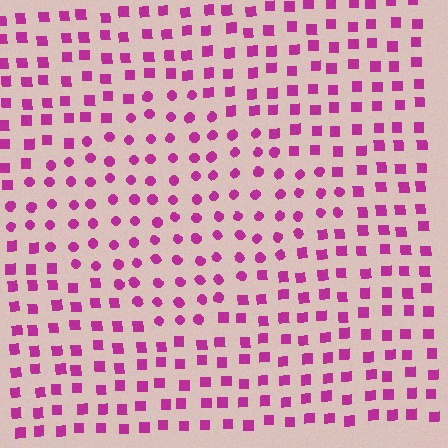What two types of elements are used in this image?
The image uses circles inside the diamond region and squares outside it.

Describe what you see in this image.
The image is filled with small magenta elements arranged in a uniform grid. A diamond-shaped region contains circles, while the surrounding area contains squares. The boundary is defined purely by the change in element shape.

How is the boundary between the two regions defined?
The boundary is defined by a change in element shape: circles inside vs. squares outside. All elements share the same color and spacing.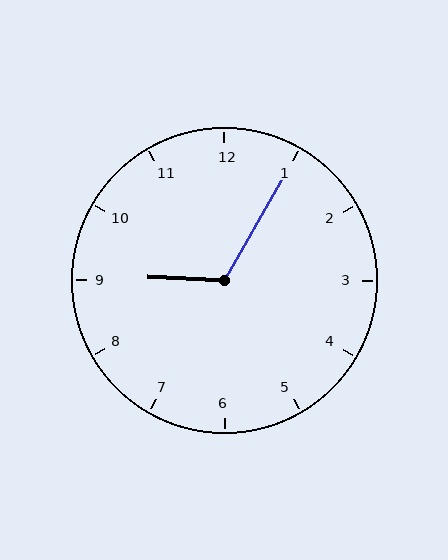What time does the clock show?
9:05.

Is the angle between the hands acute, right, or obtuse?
It is obtuse.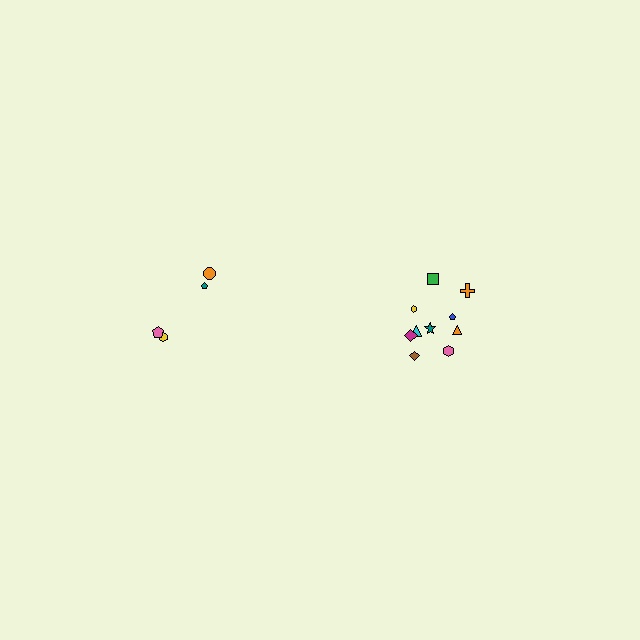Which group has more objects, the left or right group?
The right group.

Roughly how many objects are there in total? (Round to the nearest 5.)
Roughly 15 objects in total.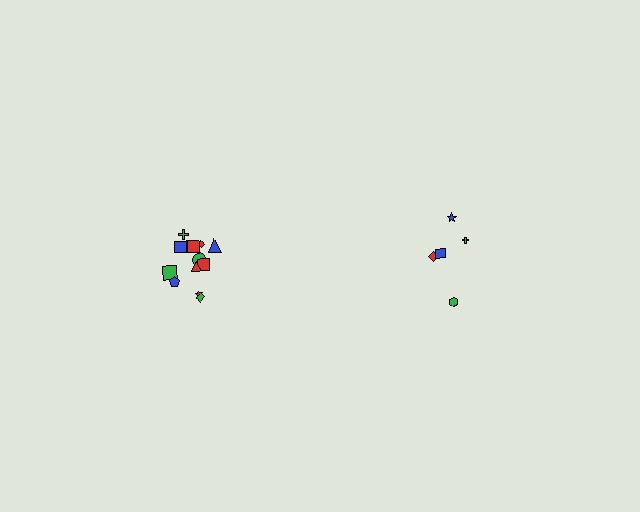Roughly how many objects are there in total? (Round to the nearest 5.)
Roughly 15 objects in total.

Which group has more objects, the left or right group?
The left group.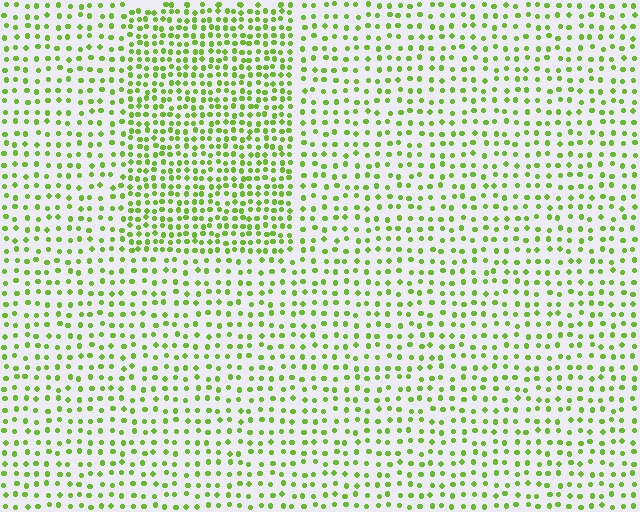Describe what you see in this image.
The image contains small lime elements arranged at two different densities. A rectangle-shaped region is visible where the elements are more densely packed than the surrounding area.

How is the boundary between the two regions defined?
The boundary is defined by a change in element density (approximately 1.8x ratio). All elements are the same color, size, and shape.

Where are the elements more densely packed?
The elements are more densely packed inside the rectangle boundary.